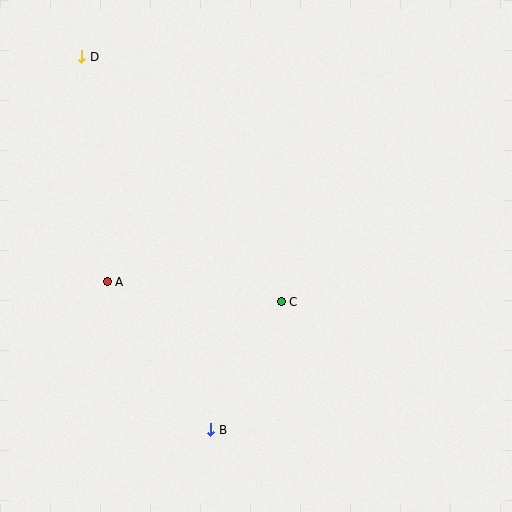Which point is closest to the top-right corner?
Point C is closest to the top-right corner.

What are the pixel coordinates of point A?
Point A is at (107, 282).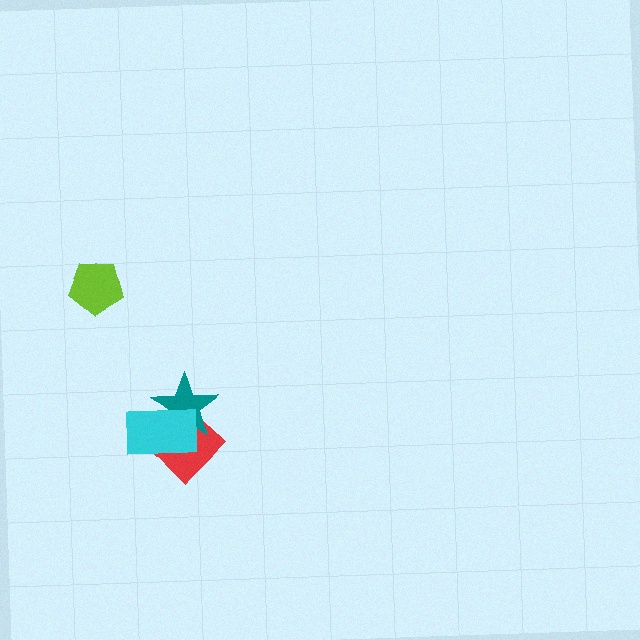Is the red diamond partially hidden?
Yes, it is partially covered by another shape.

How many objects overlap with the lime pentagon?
0 objects overlap with the lime pentagon.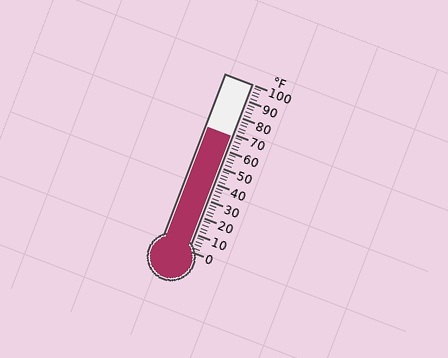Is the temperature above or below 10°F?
The temperature is above 10°F.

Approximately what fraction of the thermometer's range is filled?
The thermometer is filled to approximately 70% of its range.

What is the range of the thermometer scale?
The thermometer scale ranges from 0°F to 100°F.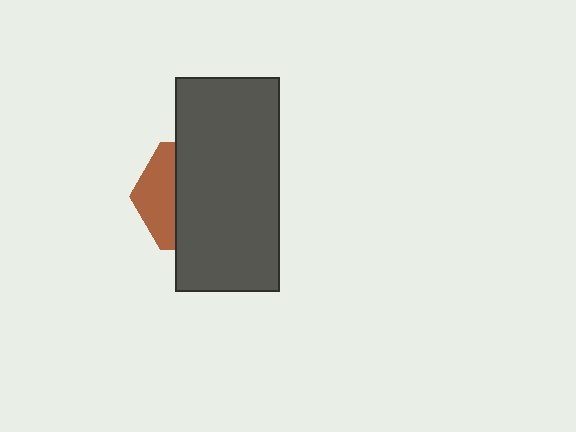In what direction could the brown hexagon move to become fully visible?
The brown hexagon could move left. That would shift it out from behind the dark gray rectangle entirely.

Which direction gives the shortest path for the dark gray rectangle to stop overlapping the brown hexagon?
Moving right gives the shortest separation.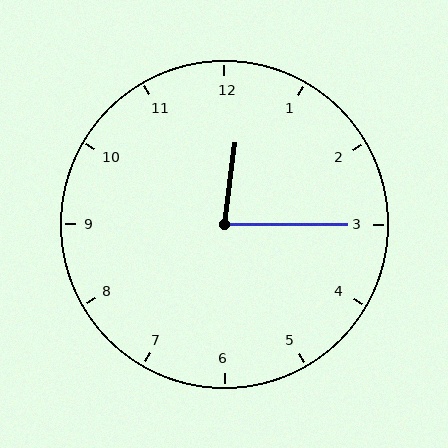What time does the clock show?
12:15.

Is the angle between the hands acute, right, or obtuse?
It is acute.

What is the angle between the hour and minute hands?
Approximately 82 degrees.